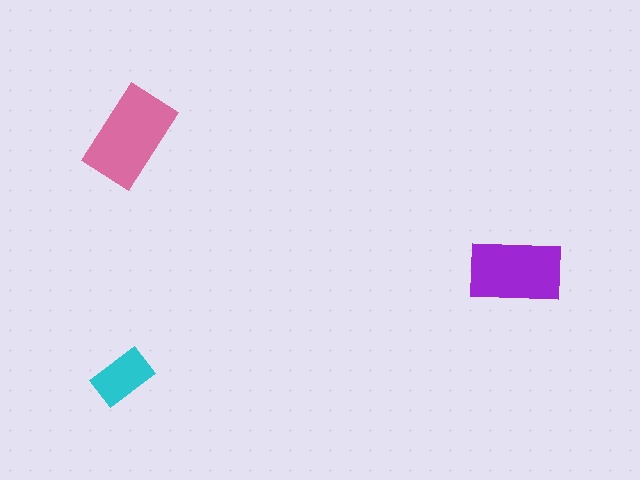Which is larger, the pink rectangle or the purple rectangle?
The pink one.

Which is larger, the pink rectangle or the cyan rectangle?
The pink one.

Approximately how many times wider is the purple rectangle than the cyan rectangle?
About 1.5 times wider.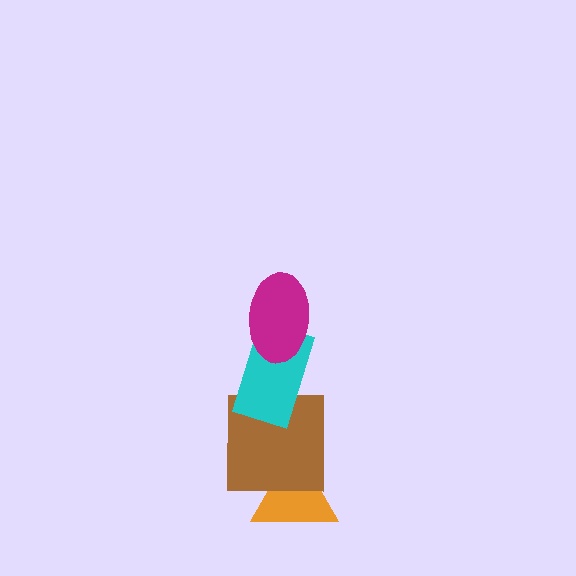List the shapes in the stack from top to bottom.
From top to bottom: the magenta ellipse, the cyan rectangle, the brown square, the orange triangle.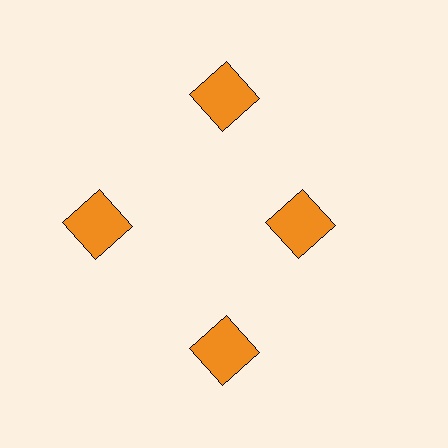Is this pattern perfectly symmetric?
No. The 4 orange squares are arranged in a ring, but one element near the 3 o'clock position is pulled inward toward the center, breaking the 4-fold rotational symmetry.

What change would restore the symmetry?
The symmetry would be restored by moving it outward, back onto the ring so that all 4 squares sit at equal angles and equal distance from the center.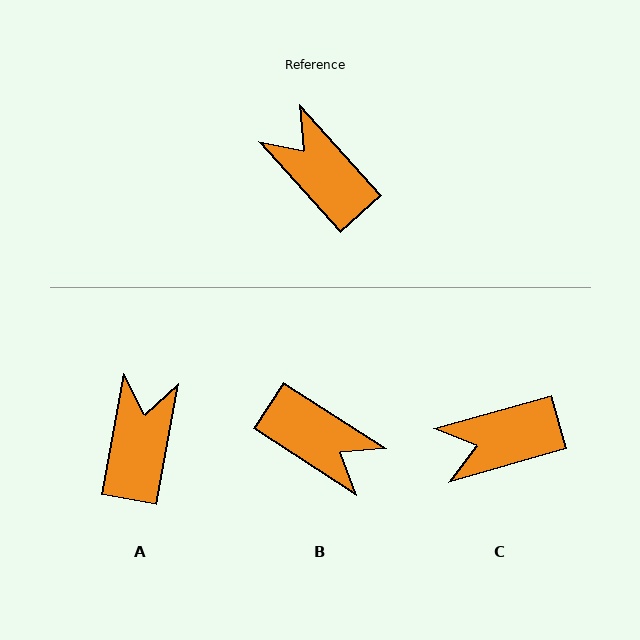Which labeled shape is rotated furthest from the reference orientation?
B, about 165 degrees away.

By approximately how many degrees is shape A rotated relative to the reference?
Approximately 53 degrees clockwise.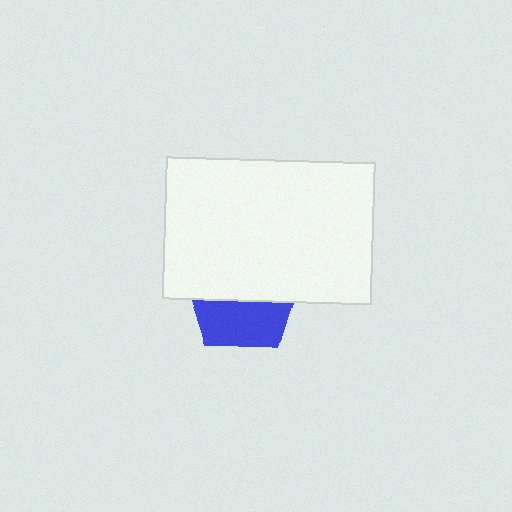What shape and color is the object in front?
The object in front is a white rectangle.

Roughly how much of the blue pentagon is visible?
A small part of it is visible (roughly 44%).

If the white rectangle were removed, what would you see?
You would see the complete blue pentagon.